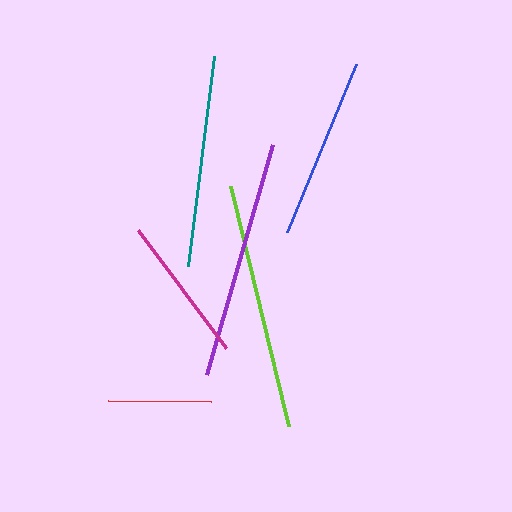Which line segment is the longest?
The lime line is the longest at approximately 247 pixels.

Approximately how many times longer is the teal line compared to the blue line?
The teal line is approximately 1.2 times the length of the blue line.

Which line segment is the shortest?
The red line is the shortest at approximately 103 pixels.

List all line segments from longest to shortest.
From longest to shortest: lime, purple, teal, blue, magenta, red.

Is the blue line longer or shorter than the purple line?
The purple line is longer than the blue line.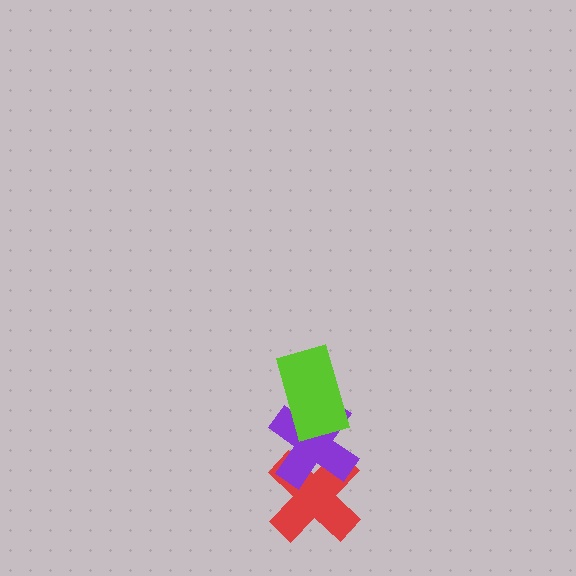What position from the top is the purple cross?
The purple cross is 2nd from the top.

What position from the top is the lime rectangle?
The lime rectangle is 1st from the top.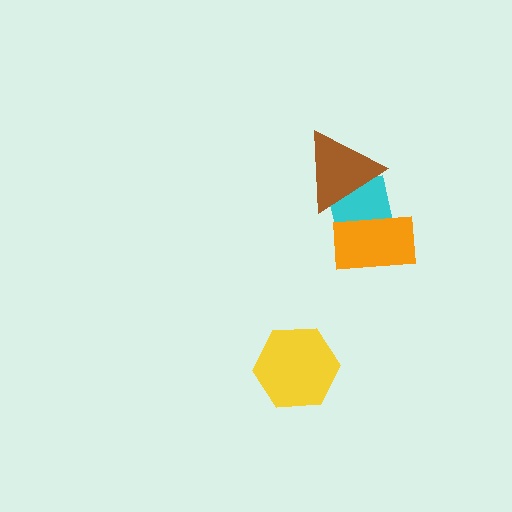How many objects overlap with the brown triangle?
1 object overlaps with the brown triangle.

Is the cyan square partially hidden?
Yes, it is partially covered by another shape.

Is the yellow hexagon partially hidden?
No, no other shape covers it.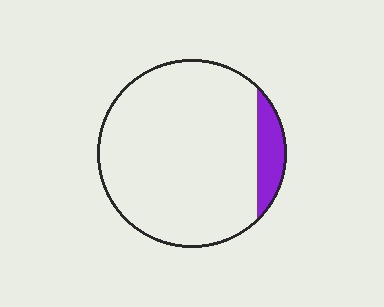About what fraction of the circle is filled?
About one tenth (1/10).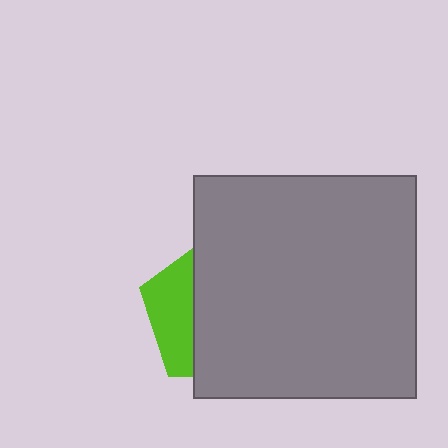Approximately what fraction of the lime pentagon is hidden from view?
Roughly 69% of the lime pentagon is hidden behind the gray square.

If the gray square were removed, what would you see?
You would see the complete lime pentagon.